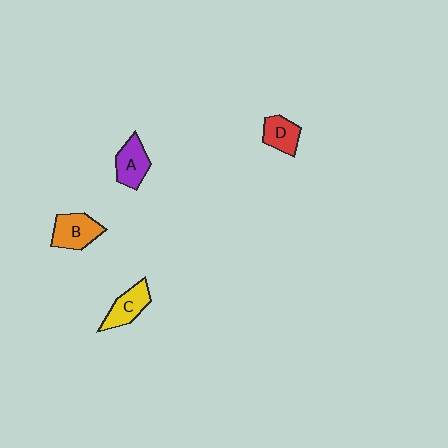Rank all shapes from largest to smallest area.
From largest to smallest: B (orange), C (yellow), A (purple), D (red).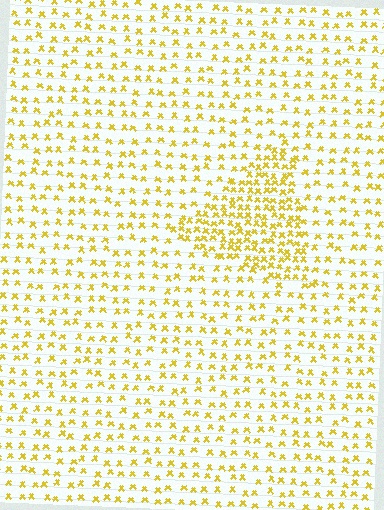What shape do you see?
I see a triangle.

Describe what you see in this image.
The image contains small yellow elements arranged at two different densities. A triangle-shaped region is visible where the elements are more densely packed than the surrounding area.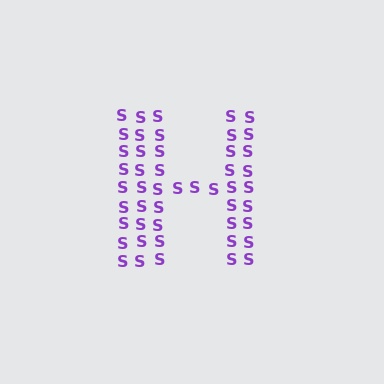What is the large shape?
The large shape is the letter H.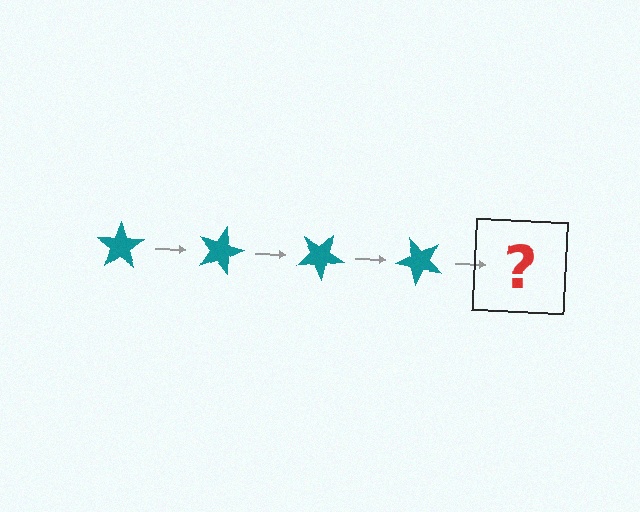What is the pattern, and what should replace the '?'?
The pattern is that the star rotates 15 degrees each step. The '?' should be a teal star rotated 60 degrees.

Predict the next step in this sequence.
The next step is a teal star rotated 60 degrees.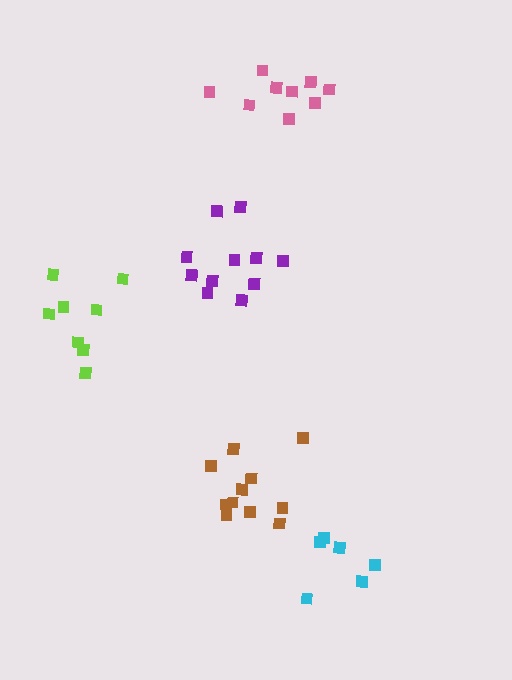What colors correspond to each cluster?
The clusters are colored: pink, lime, purple, brown, cyan.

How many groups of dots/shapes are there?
There are 5 groups.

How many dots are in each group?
Group 1: 9 dots, Group 2: 8 dots, Group 3: 11 dots, Group 4: 11 dots, Group 5: 6 dots (45 total).